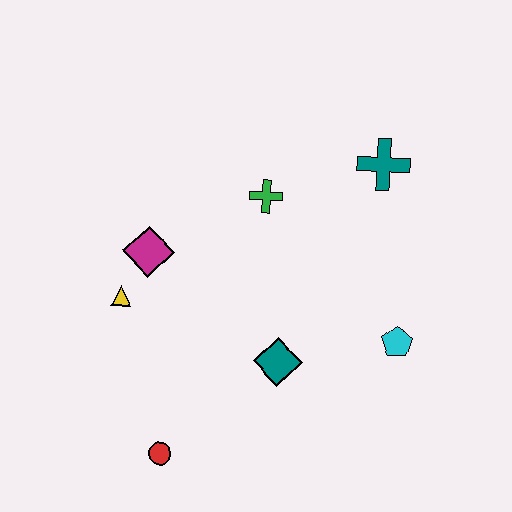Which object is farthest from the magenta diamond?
The cyan pentagon is farthest from the magenta diamond.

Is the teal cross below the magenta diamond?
No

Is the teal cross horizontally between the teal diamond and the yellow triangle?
No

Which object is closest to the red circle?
The teal diamond is closest to the red circle.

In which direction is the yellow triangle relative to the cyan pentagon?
The yellow triangle is to the left of the cyan pentagon.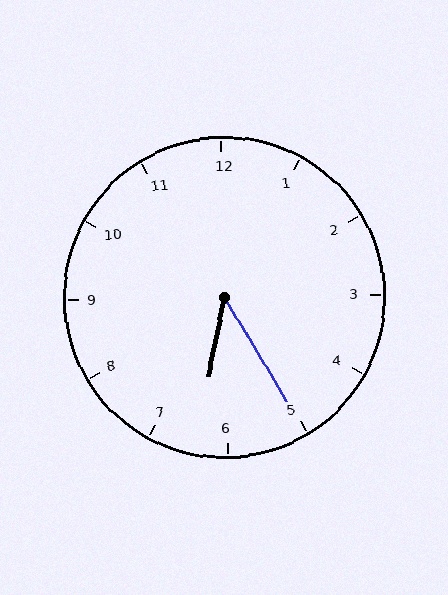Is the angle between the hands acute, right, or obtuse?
It is acute.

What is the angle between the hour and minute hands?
Approximately 42 degrees.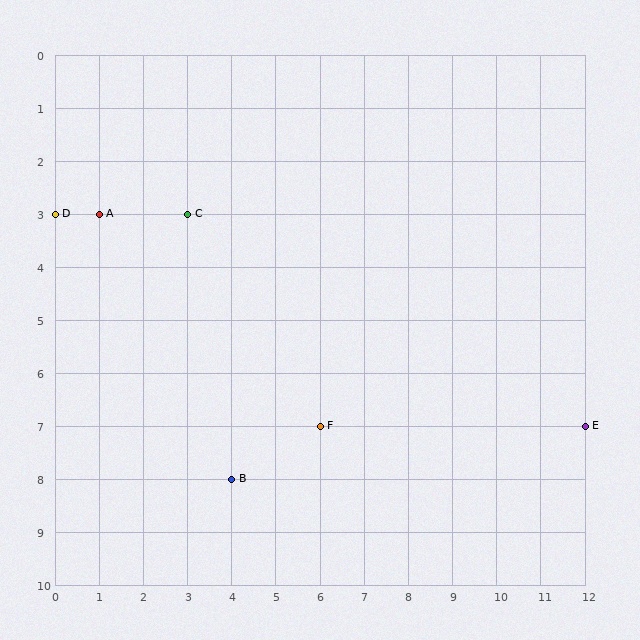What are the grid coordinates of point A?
Point A is at grid coordinates (1, 3).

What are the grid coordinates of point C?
Point C is at grid coordinates (3, 3).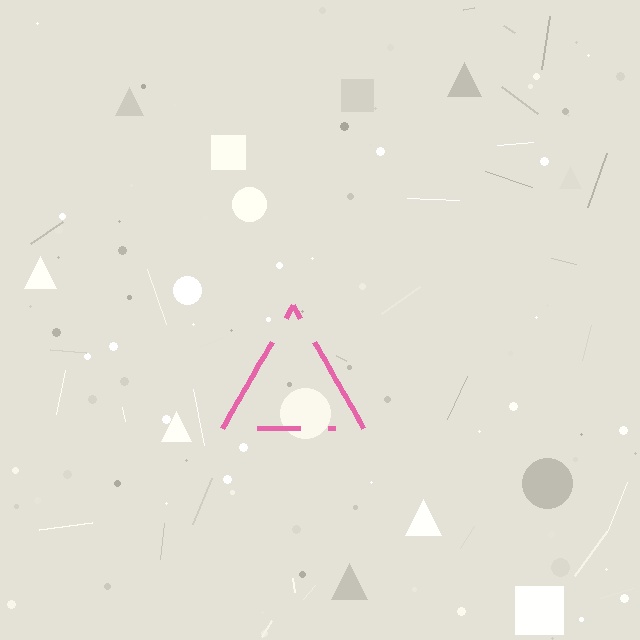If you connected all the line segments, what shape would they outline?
They would outline a triangle.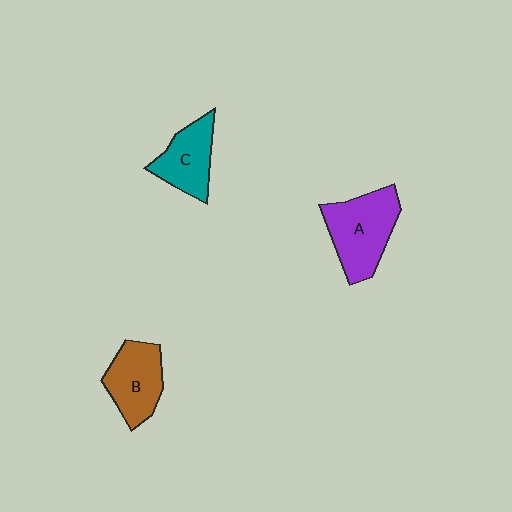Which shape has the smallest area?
Shape C (teal).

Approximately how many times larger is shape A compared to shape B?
Approximately 1.3 times.